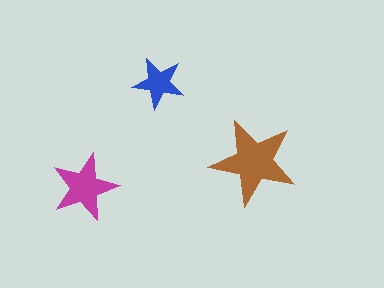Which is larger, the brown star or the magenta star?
The brown one.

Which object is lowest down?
The magenta star is bottommost.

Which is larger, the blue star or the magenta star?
The magenta one.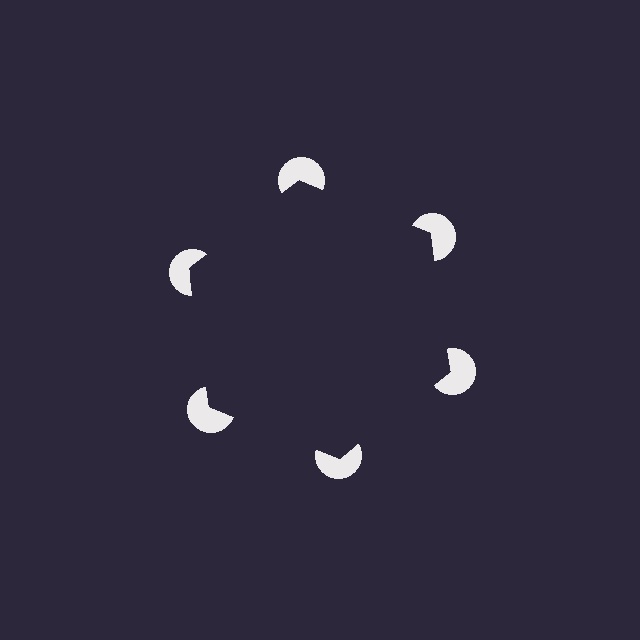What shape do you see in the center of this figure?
An illusory hexagon — its edges are inferred from the aligned wedge cuts in the pac-man discs, not physically drawn.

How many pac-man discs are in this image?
There are 6 — one at each vertex of the illusory hexagon.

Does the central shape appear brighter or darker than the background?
It typically appears slightly darker than the background, even though no actual brightness change is drawn.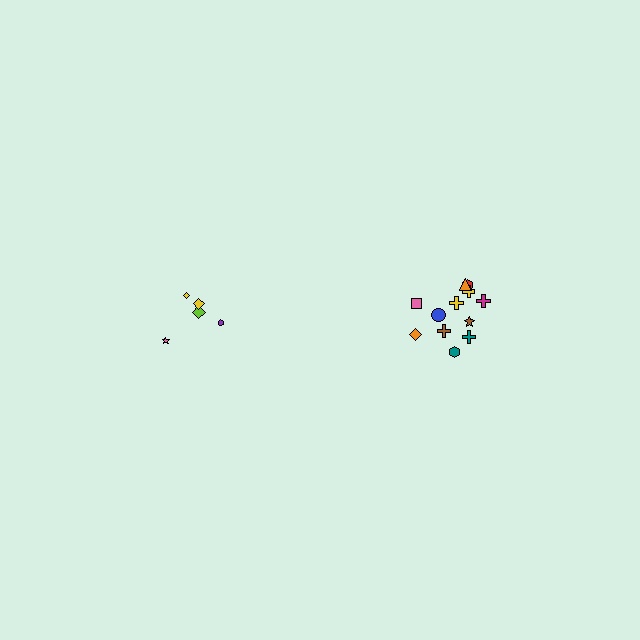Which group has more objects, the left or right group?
The right group.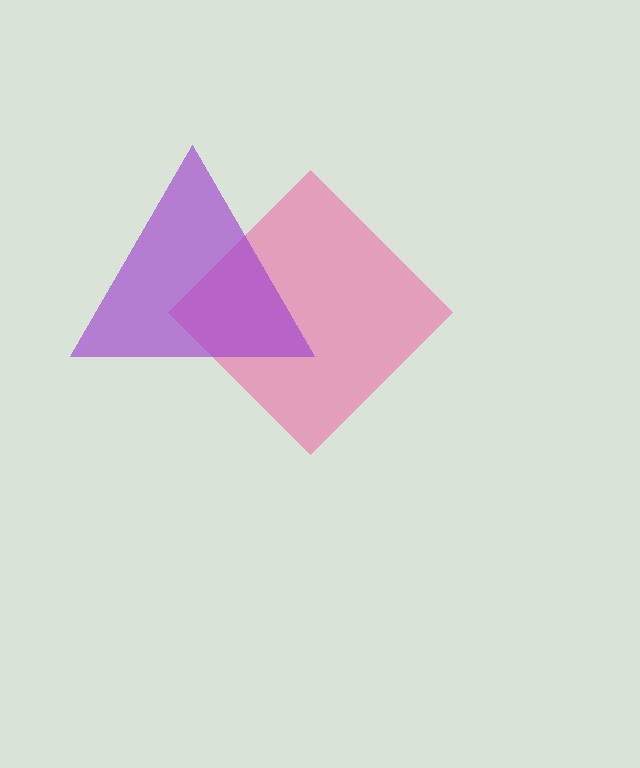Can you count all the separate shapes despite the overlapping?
Yes, there are 2 separate shapes.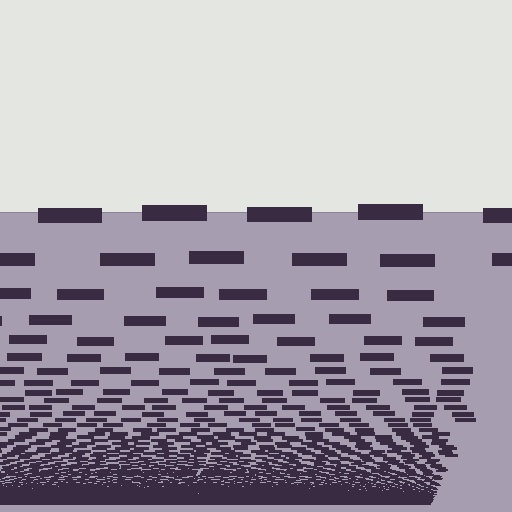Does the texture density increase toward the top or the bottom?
Density increases toward the bottom.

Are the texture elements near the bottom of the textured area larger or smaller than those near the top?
Smaller. The gradient is inverted — elements near the bottom are smaller and denser.